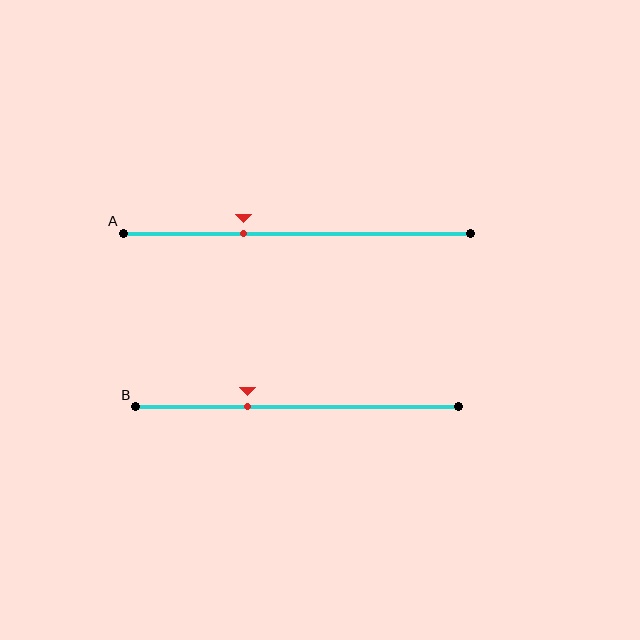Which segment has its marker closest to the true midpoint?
Segment A has its marker closest to the true midpoint.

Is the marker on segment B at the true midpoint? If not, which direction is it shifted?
No, the marker on segment B is shifted to the left by about 15% of the segment length.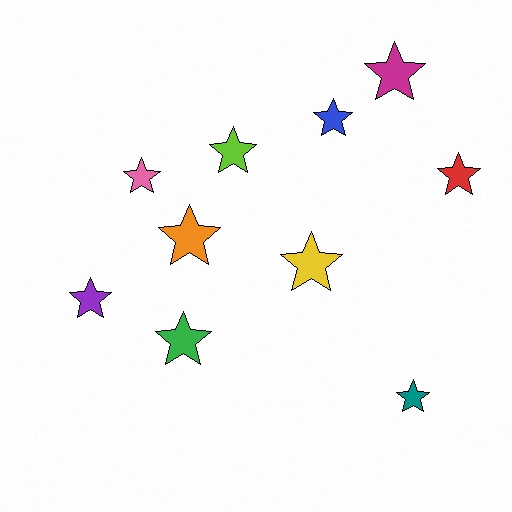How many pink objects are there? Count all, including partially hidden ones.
There is 1 pink object.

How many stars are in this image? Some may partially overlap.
There are 10 stars.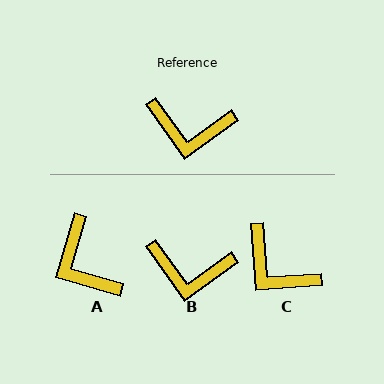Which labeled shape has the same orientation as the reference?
B.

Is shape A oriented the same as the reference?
No, it is off by about 52 degrees.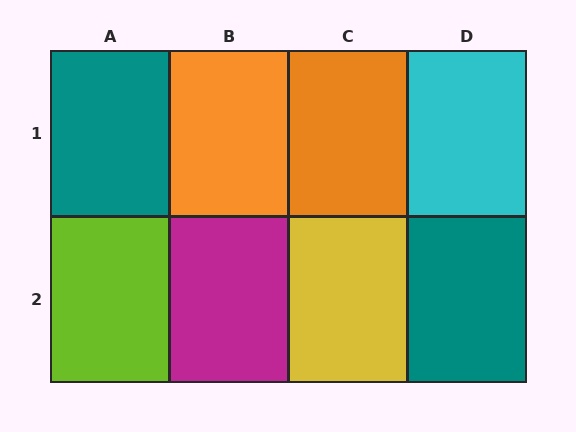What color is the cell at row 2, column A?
Lime.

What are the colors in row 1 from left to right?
Teal, orange, orange, cyan.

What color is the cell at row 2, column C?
Yellow.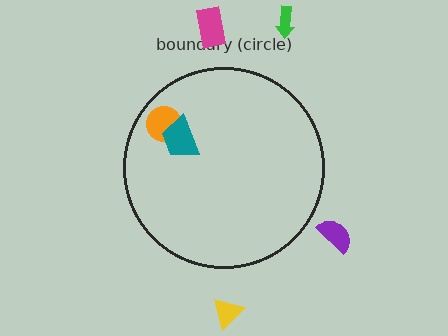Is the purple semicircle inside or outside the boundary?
Outside.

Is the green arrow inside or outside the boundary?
Outside.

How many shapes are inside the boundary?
2 inside, 4 outside.